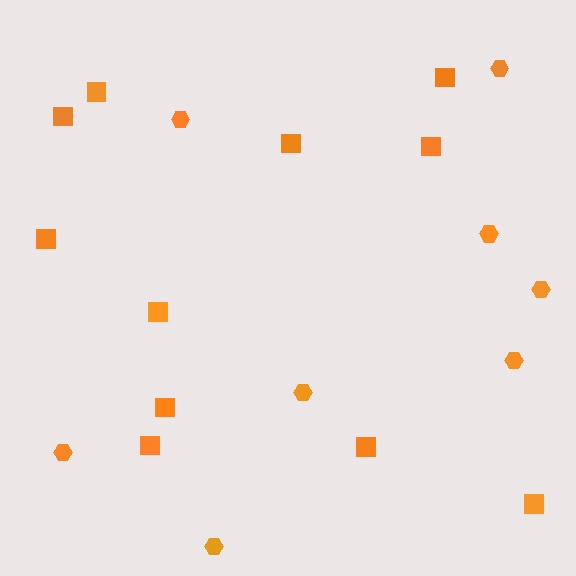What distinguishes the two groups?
There are 2 groups: one group of hexagons (8) and one group of squares (11).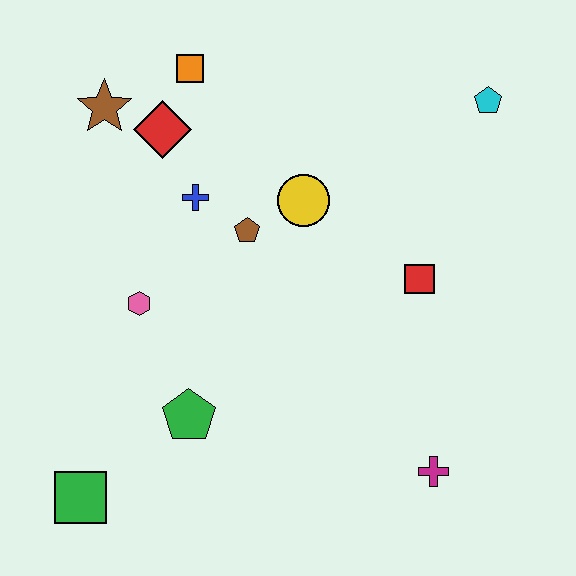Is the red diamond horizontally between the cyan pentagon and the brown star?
Yes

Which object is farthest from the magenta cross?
The brown star is farthest from the magenta cross.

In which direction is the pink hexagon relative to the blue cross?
The pink hexagon is below the blue cross.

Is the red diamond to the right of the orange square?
No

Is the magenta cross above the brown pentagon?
No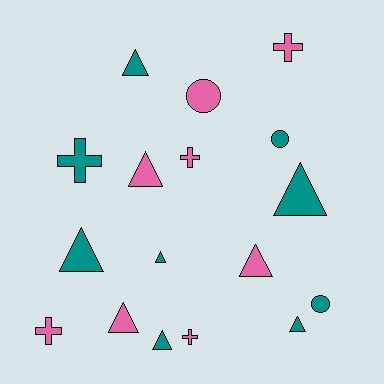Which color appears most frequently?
Teal, with 9 objects.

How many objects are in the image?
There are 17 objects.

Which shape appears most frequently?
Triangle, with 9 objects.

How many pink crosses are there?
There are 4 pink crosses.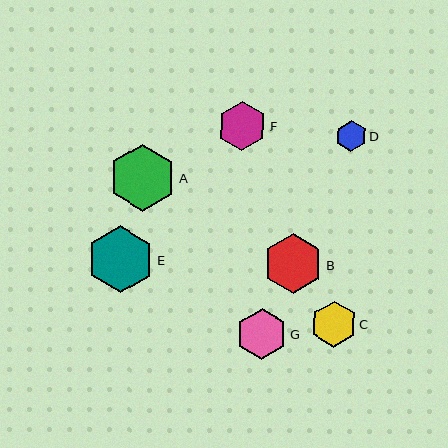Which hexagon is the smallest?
Hexagon D is the smallest with a size of approximately 30 pixels.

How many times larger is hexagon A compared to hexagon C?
Hexagon A is approximately 1.4 times the size of hexagon C.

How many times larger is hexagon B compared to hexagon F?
Hexagon B is approximately 1.2 times the size of hexagon F.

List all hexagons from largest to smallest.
From largest to smallest: E, A, B, G, F, C, D.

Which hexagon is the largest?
Hexagon E is the largest with a size of approximately 67 pixels.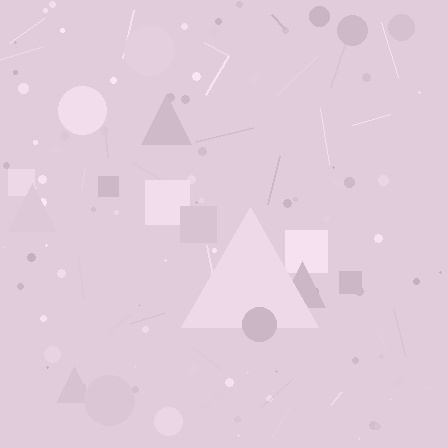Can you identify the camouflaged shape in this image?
The camouflaged shape is a triangle.